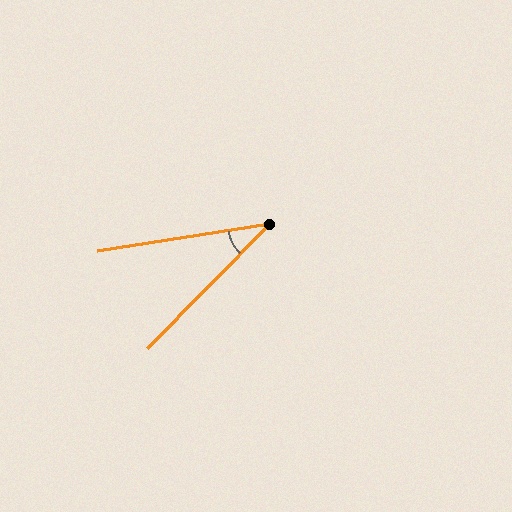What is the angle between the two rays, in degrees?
Approximately 37 degrees.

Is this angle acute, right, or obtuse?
It is acute.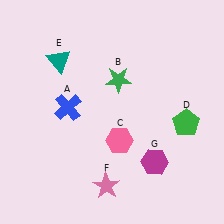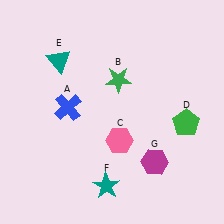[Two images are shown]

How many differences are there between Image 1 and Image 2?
There is 1 difference between the two images.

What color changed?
The star (F) changed from pink in Image 1 to teal in Image 2.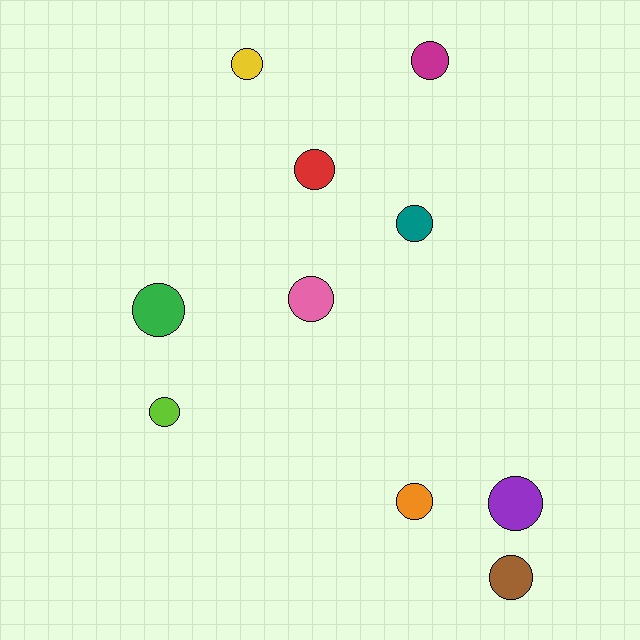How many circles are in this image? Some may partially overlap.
There are 10 circles.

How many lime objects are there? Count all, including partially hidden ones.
There is 1 lime object.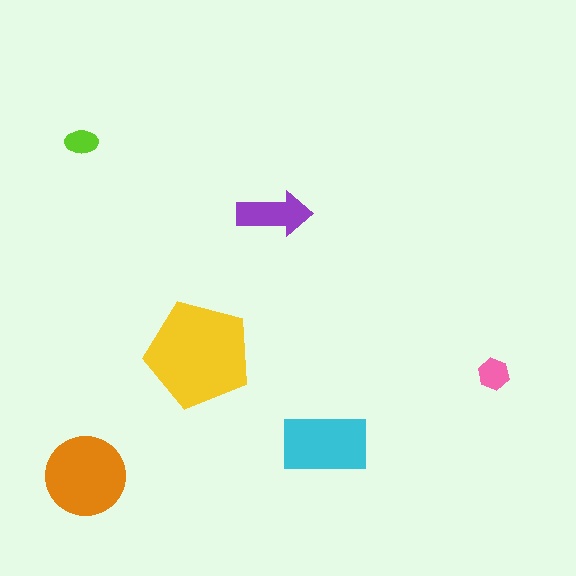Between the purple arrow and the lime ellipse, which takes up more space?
The purple arrow.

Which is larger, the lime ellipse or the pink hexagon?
The pink hexagon.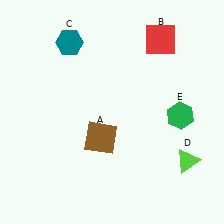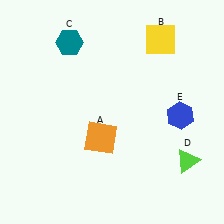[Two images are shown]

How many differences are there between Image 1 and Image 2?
There are 3 differences between the two images.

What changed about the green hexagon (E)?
In Image 1, E is green. In Image 2, it changed to blue.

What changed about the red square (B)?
In Image 1, B is red. In Image 2, it changed to yellow.